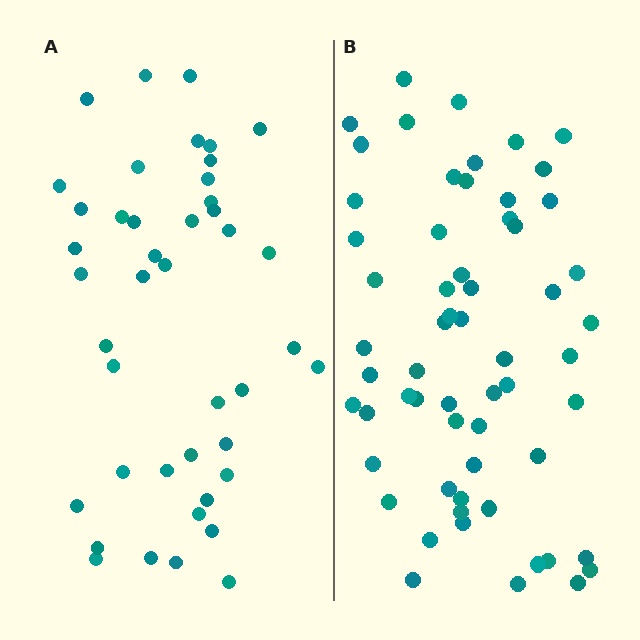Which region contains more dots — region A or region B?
Region B (the right region) has more dots.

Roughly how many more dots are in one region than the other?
Region B has approximately 15 more dots than region A.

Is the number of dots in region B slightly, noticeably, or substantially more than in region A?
Region B has noticeably more, but not dramatically so. The ratio is roughly 1.4 to 1.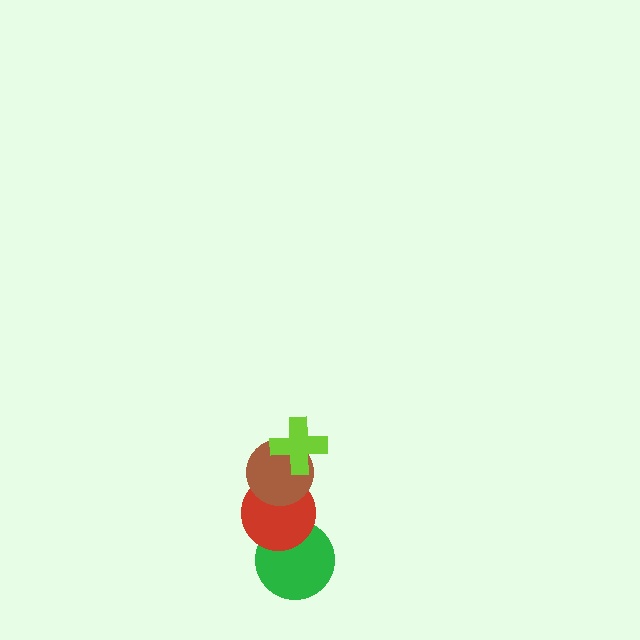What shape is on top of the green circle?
The red circle is on top of the green circle.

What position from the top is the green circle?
The green circle is 4th from the top.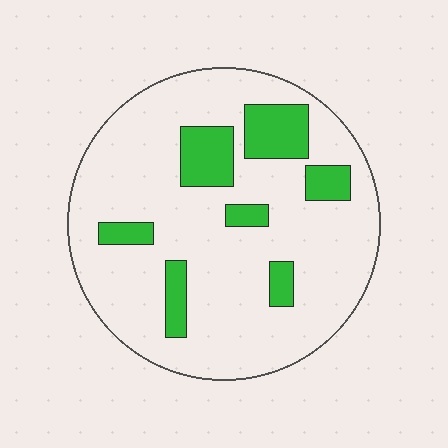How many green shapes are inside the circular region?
7.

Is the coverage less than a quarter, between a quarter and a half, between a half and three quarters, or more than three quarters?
Less than a quarter.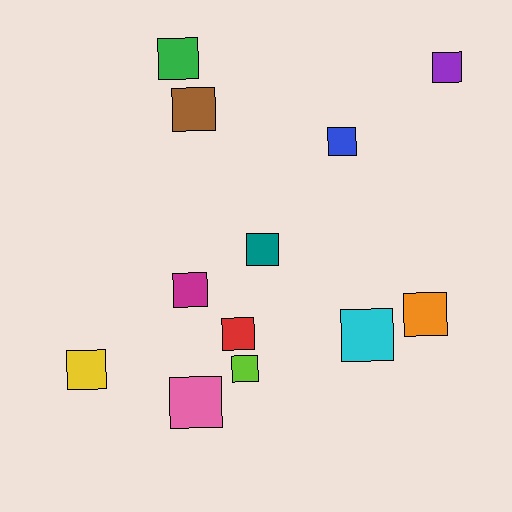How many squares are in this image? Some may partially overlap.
There are 12 squares.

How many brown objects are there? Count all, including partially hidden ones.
There is 1 brown object.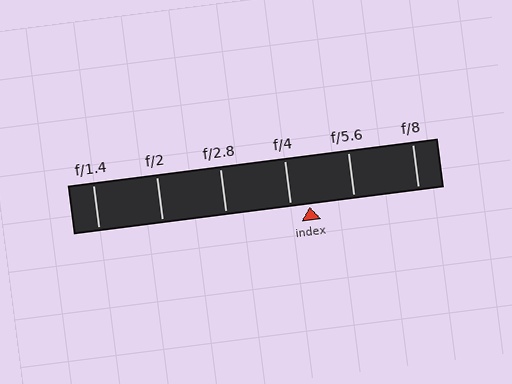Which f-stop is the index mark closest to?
The index mark is closest to f/4.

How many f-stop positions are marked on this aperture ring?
There are 6 f-stop positions marked.